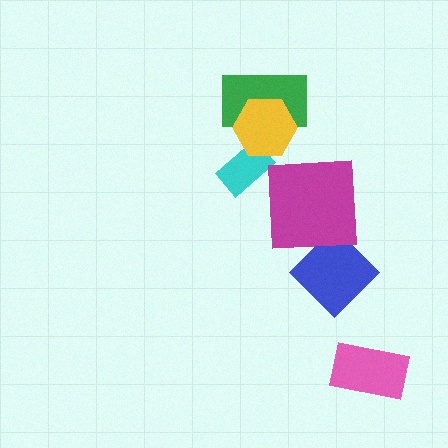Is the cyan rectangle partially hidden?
Yes, it is partially covered by another shape.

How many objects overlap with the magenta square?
1 object overlaps with the magenta square.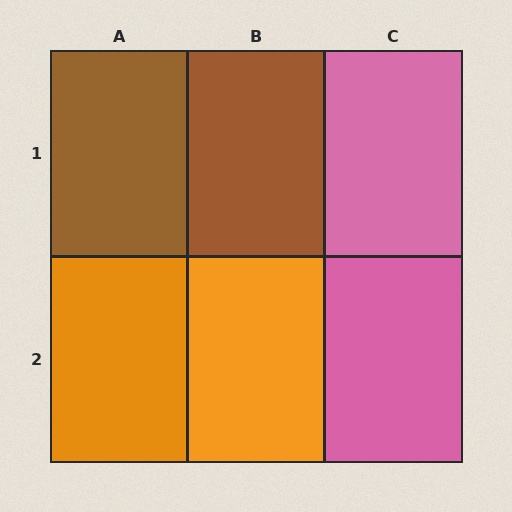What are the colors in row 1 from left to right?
Brown, brown, pink.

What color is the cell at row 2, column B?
Orange.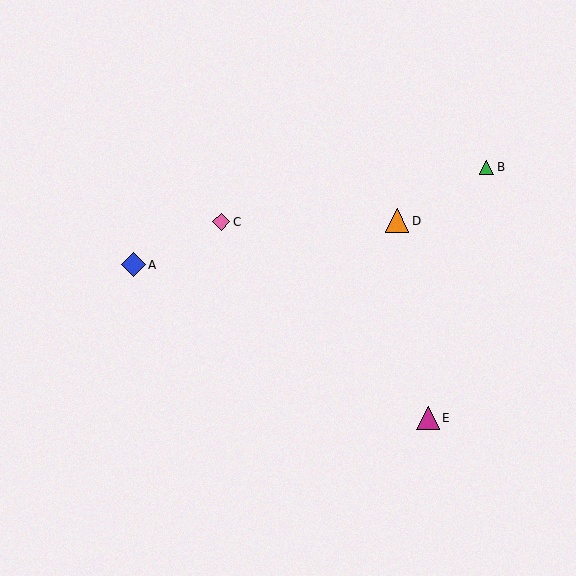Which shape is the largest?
The blue diamond (labeled A) is the largest.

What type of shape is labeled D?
Shape D is an orange triangle.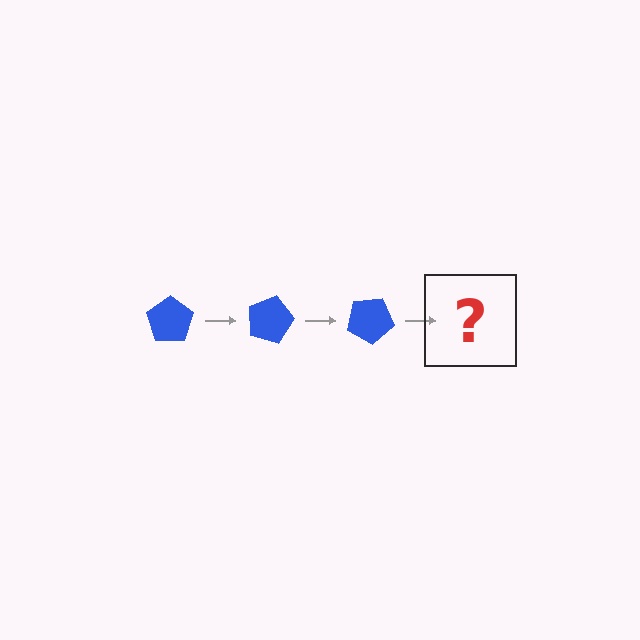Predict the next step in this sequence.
The next step is a blue pentagon rotated 45 degrees.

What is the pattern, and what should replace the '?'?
The pattern is that the pentagon rotates 15 degrees each step. The '?' should be a blue pentagon rotated 45 degrees.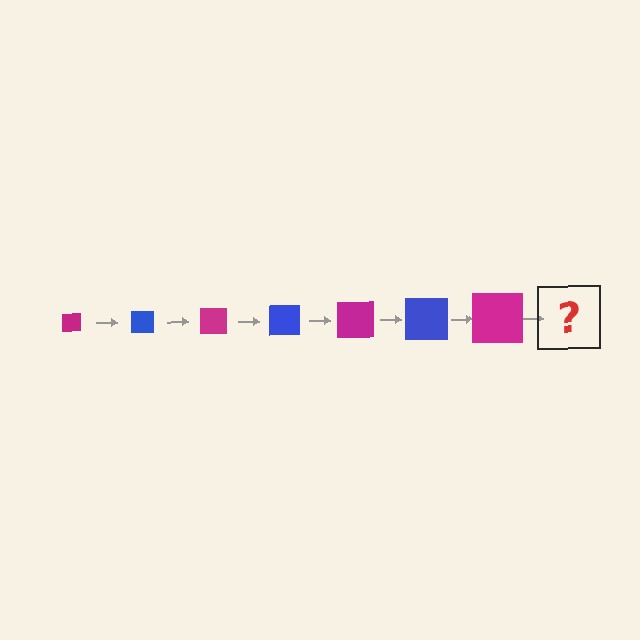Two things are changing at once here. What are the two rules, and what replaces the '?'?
The two rules are that the square grows larger each step and the color cycles through magenta and blue. The '?' should be a blue square, larger than the previous one.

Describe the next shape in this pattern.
It should be a blue square, larger than the previous one.